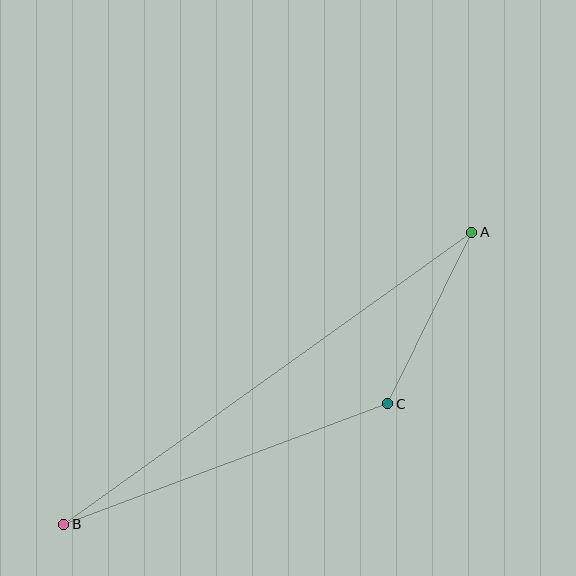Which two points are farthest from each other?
Points A and B are farthest from each other.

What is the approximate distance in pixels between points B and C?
The distance between B and C is approximately 346 pixels.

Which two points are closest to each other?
Points A and C are closest to each other.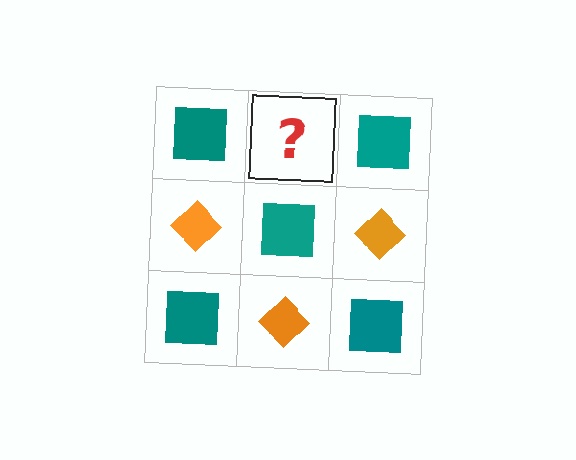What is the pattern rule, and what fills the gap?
The rule is that it alternates teal square and orange diamond in a checkerboard pattern. The gap should be filled with an orange diamond.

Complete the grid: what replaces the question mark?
The question mark should be replaced with an orange diamond.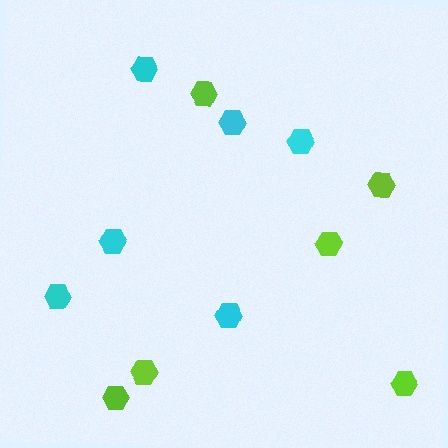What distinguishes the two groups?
There are 2 groups: one group of lime hexagons (6) and one group of cyan hexagons (6).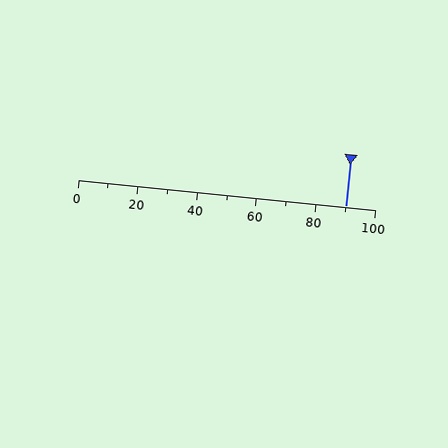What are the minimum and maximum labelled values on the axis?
The axis runs from 0 to 100.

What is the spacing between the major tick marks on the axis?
The major ticks are spaced 20 apart.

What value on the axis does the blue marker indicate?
The marker indicates approximately 90.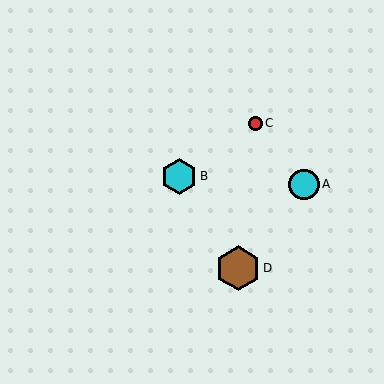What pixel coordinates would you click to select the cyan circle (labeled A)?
Click at (304, 184) to select the cyan circle A.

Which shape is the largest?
The brown hexagon (labeled D) is the largest.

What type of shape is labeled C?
Shape C is a red circle.